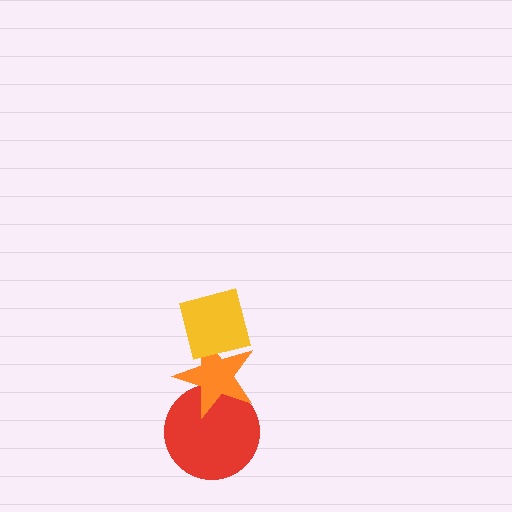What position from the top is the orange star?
The orange star is 2nd from the top.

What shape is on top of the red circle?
The orange star is on top of the red circle.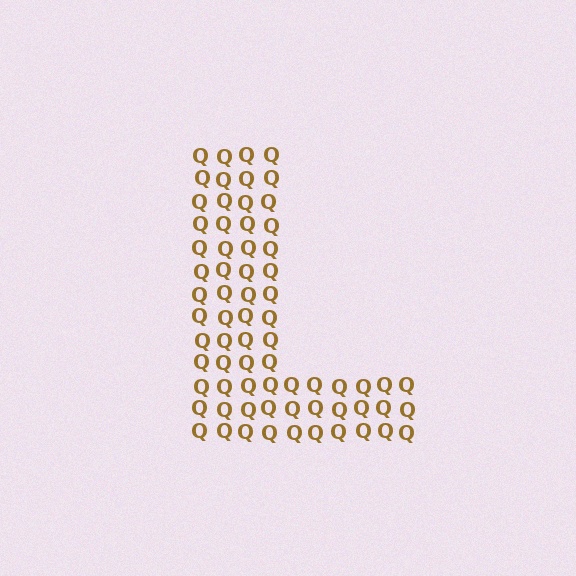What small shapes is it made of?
It is made of small letter Q's.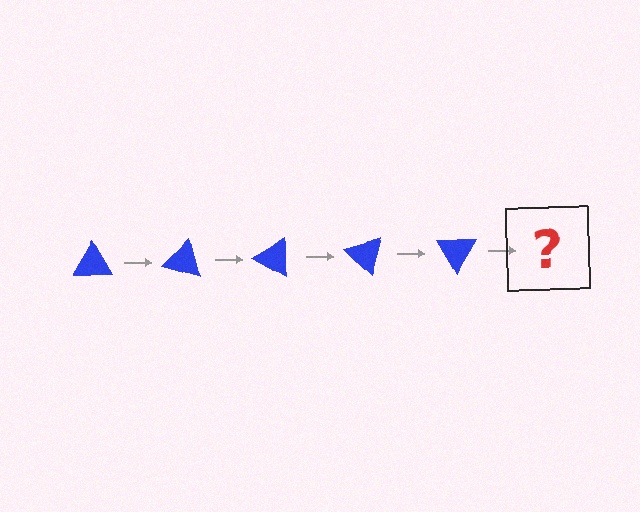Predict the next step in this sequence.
The next step is a blue triangle rotated 75 degrees.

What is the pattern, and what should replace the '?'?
The pattern is that the triangle rotates 15 degrees each step. The '?' should be a blue triangle rotated 75 degrees.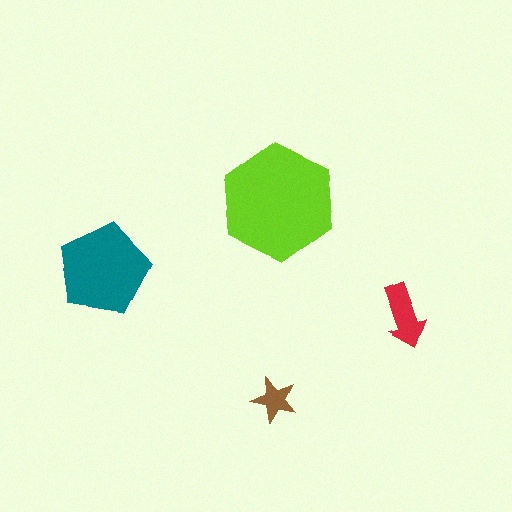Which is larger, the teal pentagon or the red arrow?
The teal pentagon.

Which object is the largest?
The lime hexagon.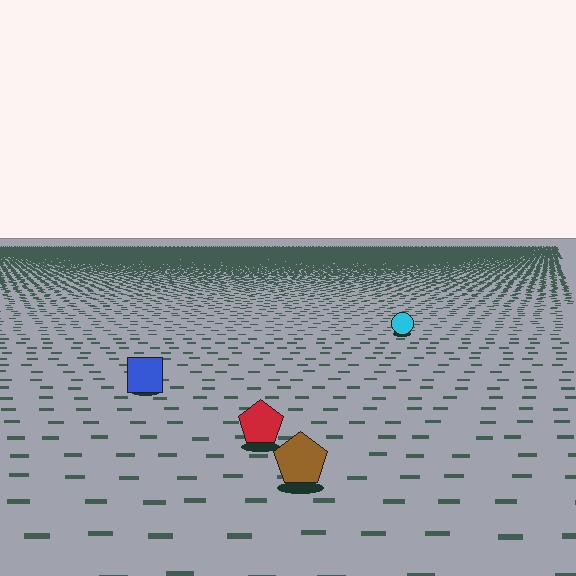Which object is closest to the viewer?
The brown pentagon is closest. The texture marks near it are larger and more spread out.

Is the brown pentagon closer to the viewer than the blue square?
Yes. The brown pentagon is closer — you can tell from the texture gradient: the ground texture is coarser near it.